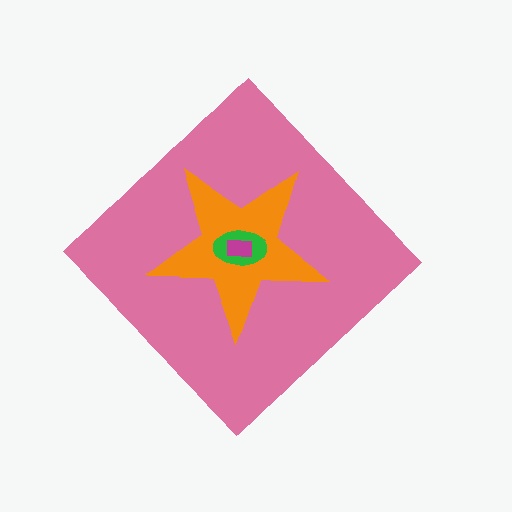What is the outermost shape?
The pink diamond.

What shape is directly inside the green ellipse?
The magenta rectangle.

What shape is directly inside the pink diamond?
The orange star.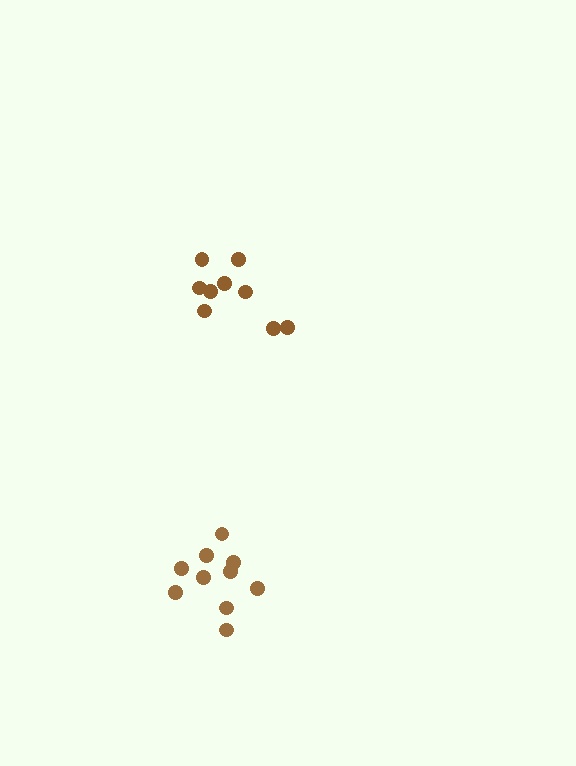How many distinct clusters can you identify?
There are 2 distinct clusters.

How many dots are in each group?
Group 1: 9 dots, Group 2: 10 dots (19 total).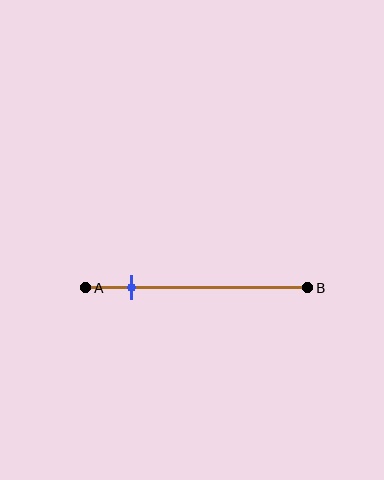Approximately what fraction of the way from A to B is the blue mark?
The blue mark is approximately 20% of the way from A to B.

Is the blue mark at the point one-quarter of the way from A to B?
No, the mark is at about 20% from A, not at the 25% one-quarter point.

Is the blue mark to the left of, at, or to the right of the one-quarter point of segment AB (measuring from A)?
The blue mark is to the left of the one-quarter point of segment AB.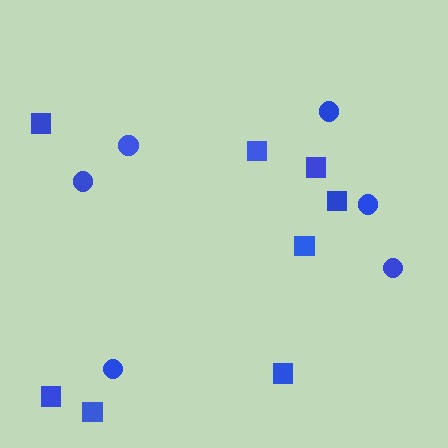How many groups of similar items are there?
There are 2 groups: one group of squares (8) and one group of circles (6).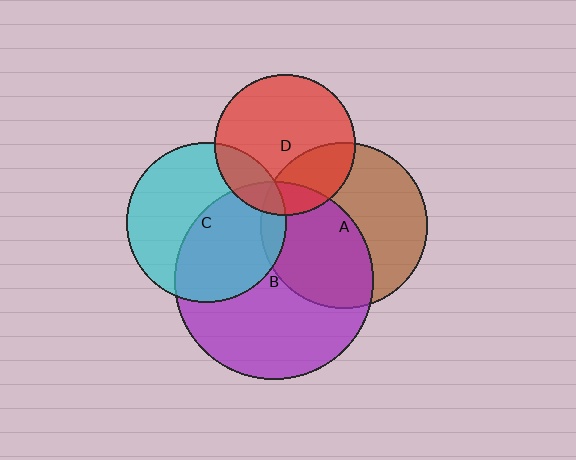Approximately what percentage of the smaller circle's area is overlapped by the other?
Approximately 15%.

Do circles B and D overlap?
Yes.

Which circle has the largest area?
Circle B (purple).